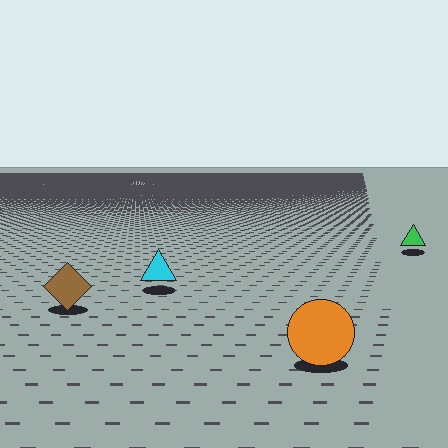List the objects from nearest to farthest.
From nearest to farthest: the orange circle, the brown diamond, the cyan triangle, the green triangle.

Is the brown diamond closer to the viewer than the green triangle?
Yes. The brown diamond is closer — you can tell from the texture gradient: the ground texture is coarser near it.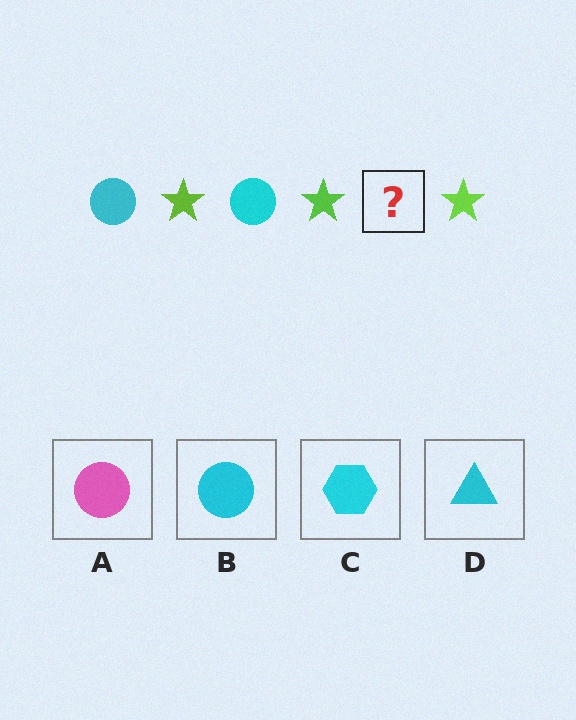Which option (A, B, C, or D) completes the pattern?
B.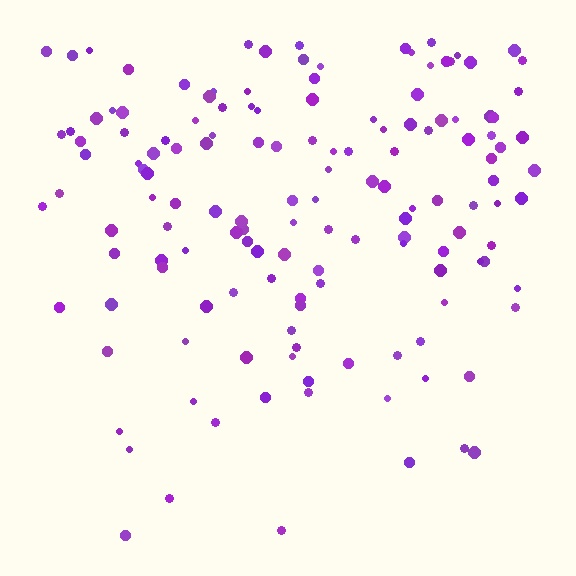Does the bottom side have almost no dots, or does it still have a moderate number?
Still a moderate number, just noticeably fewer than the top.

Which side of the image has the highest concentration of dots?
The top.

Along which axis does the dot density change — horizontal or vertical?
Vertical.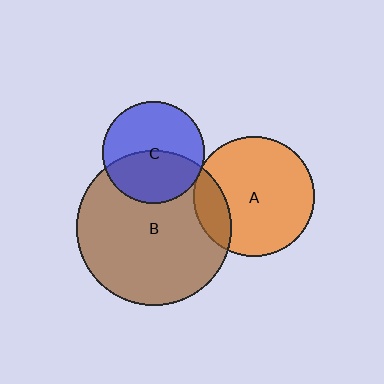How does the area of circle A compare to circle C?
Approximately 1.4 times.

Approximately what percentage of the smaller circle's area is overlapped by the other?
Approximately 5%.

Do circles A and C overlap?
Yes.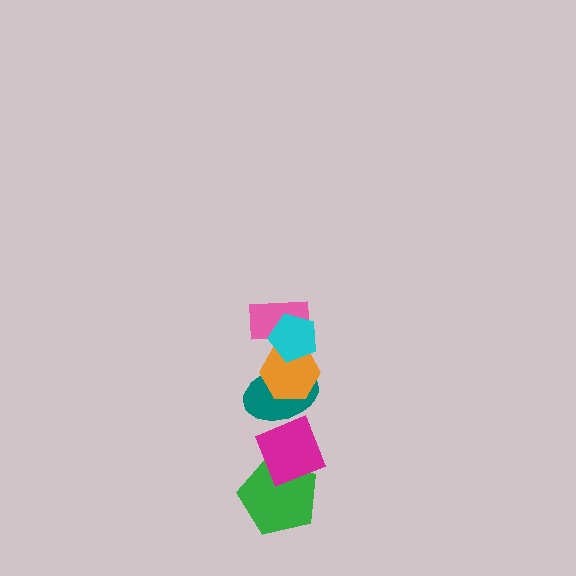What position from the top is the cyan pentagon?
The cyan pentagon is 1st from the top.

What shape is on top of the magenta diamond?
The teal ellipse is on top of the magenta diamond.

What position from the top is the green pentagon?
The green pentagon is 6th from the top.